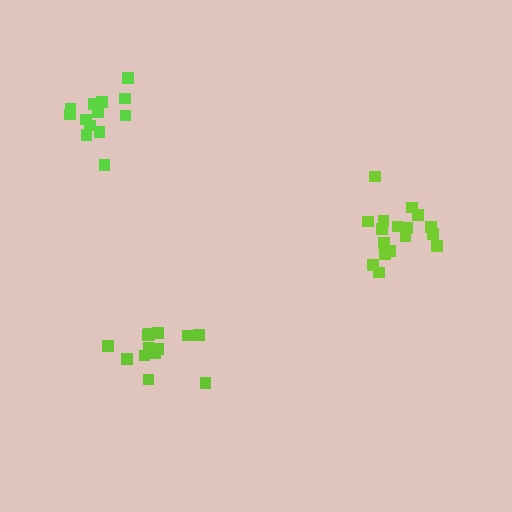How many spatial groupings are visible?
There are 3 spatial groupings.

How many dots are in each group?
Group 1: 13 dots, Group 2: 13 dots, Group 3: 18 dots (44 total).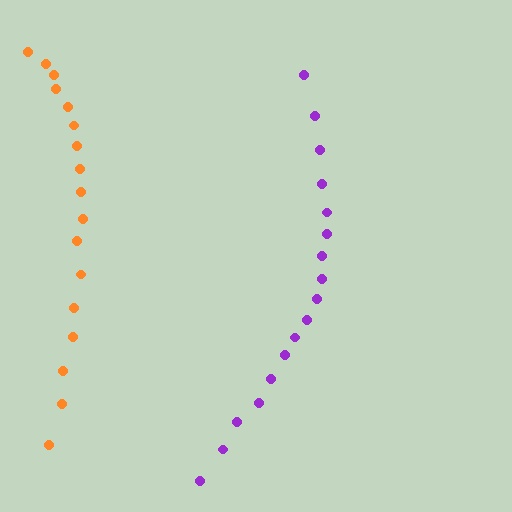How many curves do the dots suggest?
There are 2 distinct paths.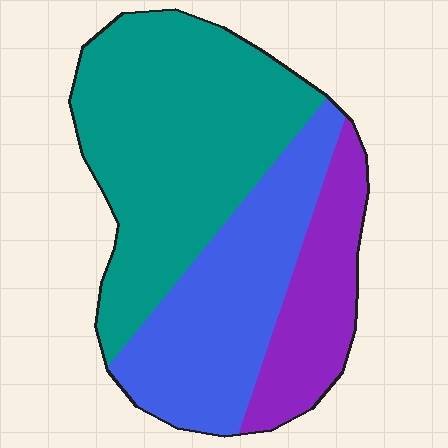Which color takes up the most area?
Teal, at roughly 50%.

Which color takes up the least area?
Purple, at roughly 20%.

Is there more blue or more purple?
Blue.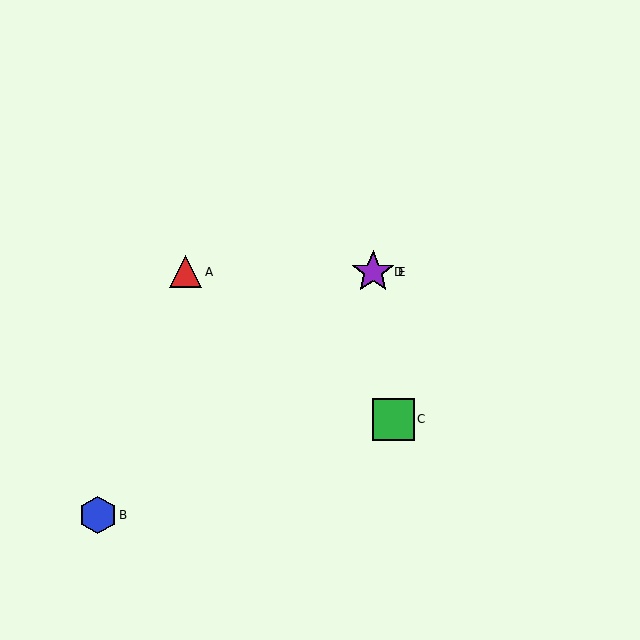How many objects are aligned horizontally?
3 objects (A, D, E) are aligned horizontally.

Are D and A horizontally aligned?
Yes, both are at y≈272.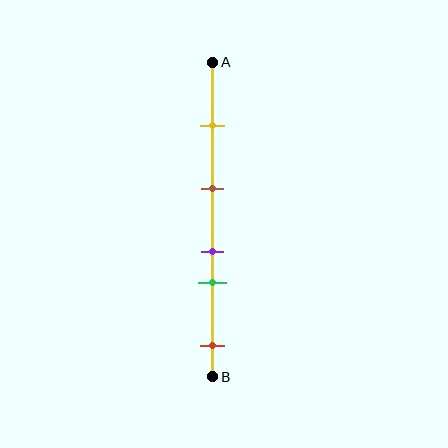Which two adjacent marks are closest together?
The purple and green marks are the closest adjacent pair.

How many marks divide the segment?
There are 5 marks dividing the segment.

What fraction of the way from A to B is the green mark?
The green mark is approximately 70% (0.7) of the way from A to B.